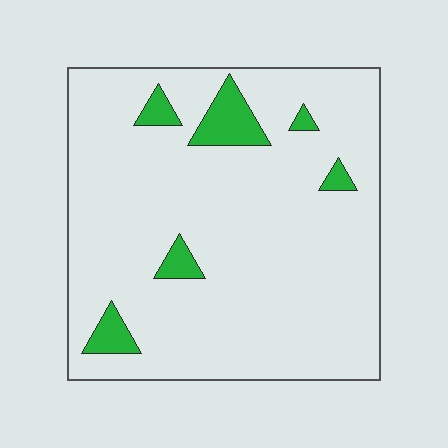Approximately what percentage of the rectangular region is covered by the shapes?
Approximately 10%.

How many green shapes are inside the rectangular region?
6.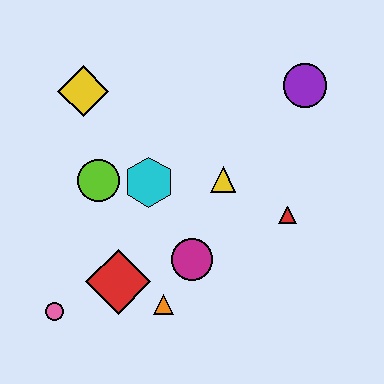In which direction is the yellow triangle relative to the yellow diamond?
The yellow triangle is to the right of the yellow diamond.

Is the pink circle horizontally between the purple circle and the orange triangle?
No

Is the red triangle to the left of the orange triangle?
No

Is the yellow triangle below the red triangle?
No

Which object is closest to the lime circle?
The cyan hexagon is closest to the lime circle.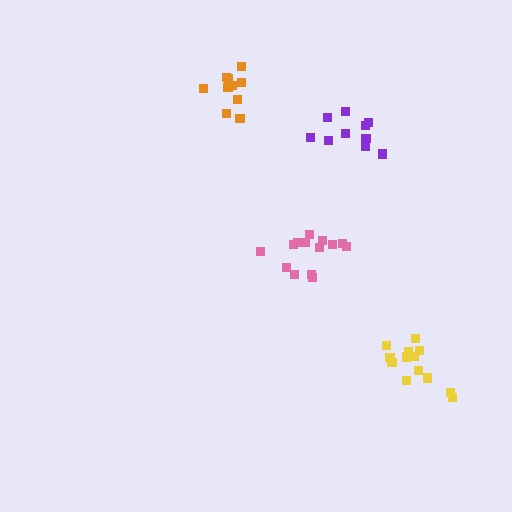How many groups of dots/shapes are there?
There are 4 groups.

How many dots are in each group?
Group 1: 10 dots, Group 2: 13 dots, Group 3: 10 dots, Group 4: 14 dots (47 total).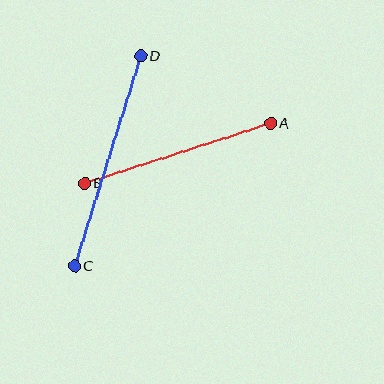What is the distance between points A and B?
The distance is approximately 195 pixels.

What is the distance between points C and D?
The distance is approximately 221 pixels.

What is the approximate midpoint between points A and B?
The midpoint is at approximately (178, 153) pixels.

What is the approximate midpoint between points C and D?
The midpoint is at approximately (108, 161) pixels.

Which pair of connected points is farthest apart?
Points C and D are farthest apart.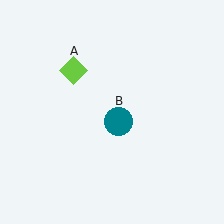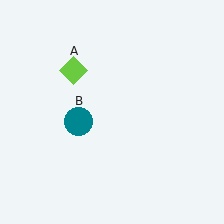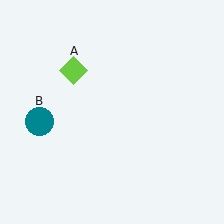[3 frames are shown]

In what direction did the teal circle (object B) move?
The teal circle (object B) moved left.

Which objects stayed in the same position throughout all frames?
Lime diamond (object A) remained stationary.